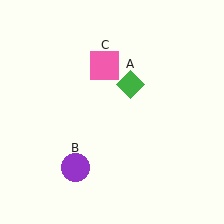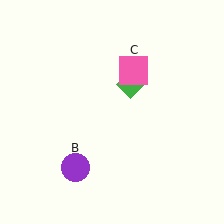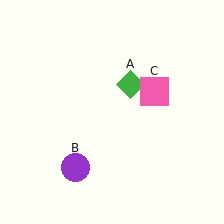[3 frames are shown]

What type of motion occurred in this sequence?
The pink square (object C) rotated clockwise around the center of the scene.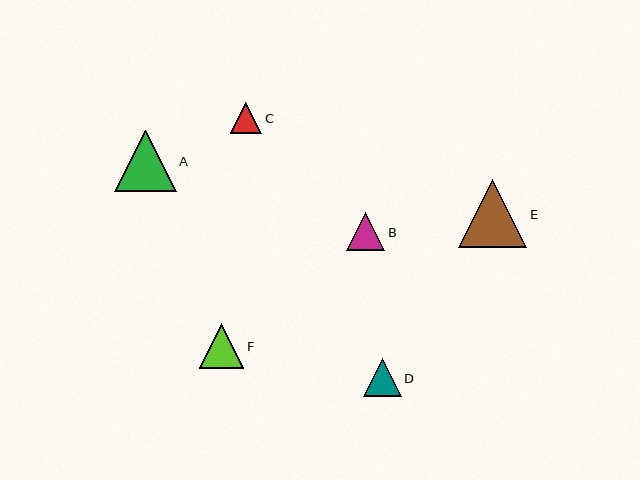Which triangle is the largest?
Triangle E is the largest with a size of approximately 68 pixels.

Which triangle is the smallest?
Triangle C is the smallest with a size of approximately 31 pixels.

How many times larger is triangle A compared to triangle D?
Triangle A is approximately 1.6 times the size of triangle D.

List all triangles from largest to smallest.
From largest to smallest: E, A, F, D, B, C.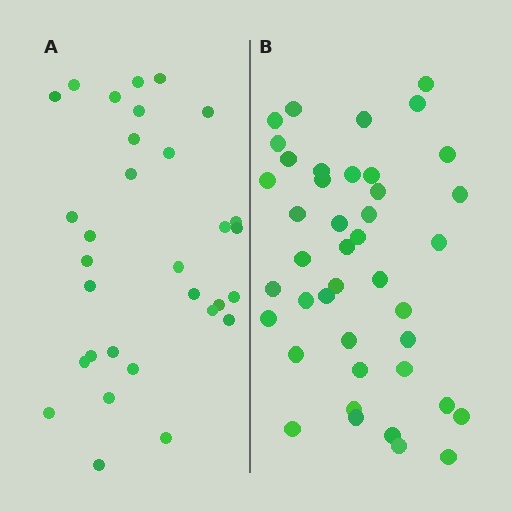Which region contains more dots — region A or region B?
Region B (the right region) has more dots.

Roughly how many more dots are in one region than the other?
Region B has roughly 12 or so more dots than region A.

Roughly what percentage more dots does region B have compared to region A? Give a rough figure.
About 35% more.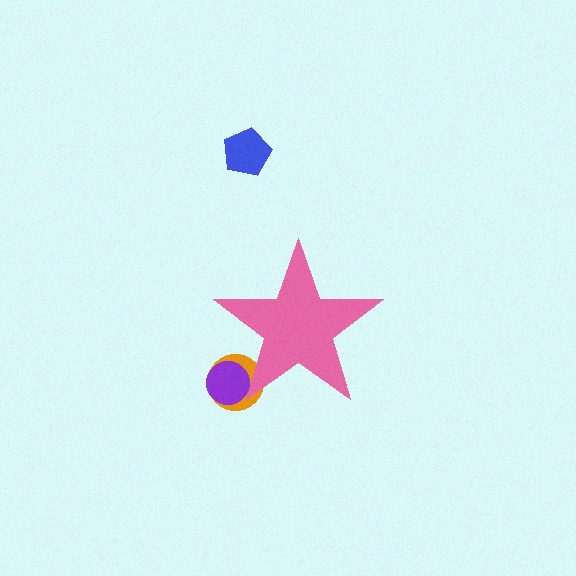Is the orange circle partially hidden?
Yes, the orange circle is partially hidden behind the pink star.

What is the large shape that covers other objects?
A pink star.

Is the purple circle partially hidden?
Yes, the purple circle is partially hidden behind the pink star.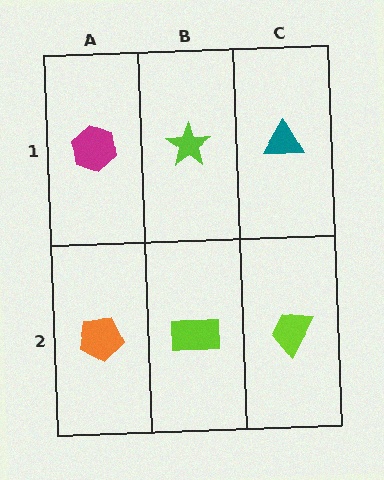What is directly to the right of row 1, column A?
A lime star.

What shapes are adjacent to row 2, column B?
A lime star (row 1, column B), an orange pentagon (row 2, column A), a lime trapezoid (row 2, column C).